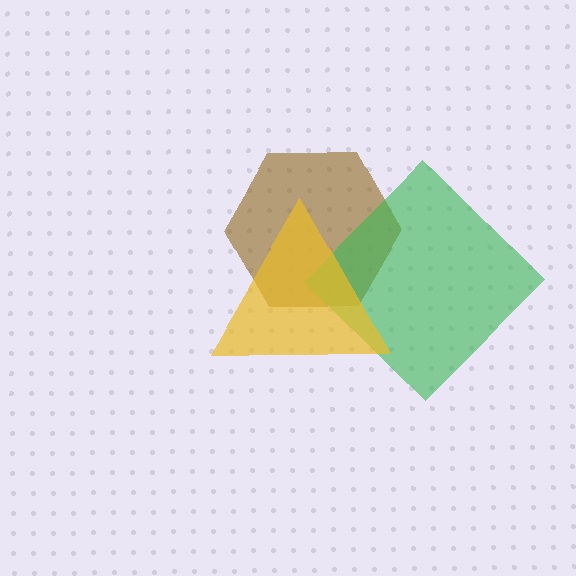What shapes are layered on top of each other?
The layered shapes are: a brown hexagon, a green diamond, a yellow triangle.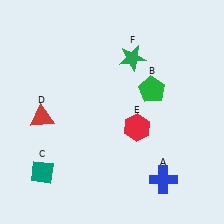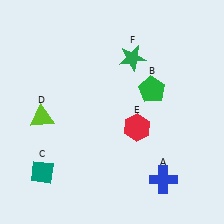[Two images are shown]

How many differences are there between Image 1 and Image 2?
There is 1 difference between the two images.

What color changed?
The triangle (D) changed from red in Image 1 to lime in Image 2.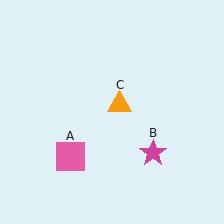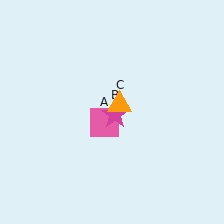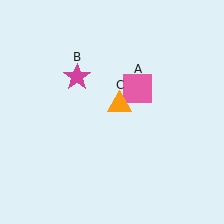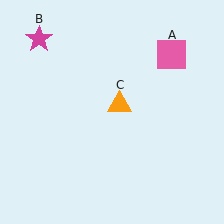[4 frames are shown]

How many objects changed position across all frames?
2 objects changed position: pink square (object A), magenta star (object B).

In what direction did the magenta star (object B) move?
The magenta star (object B) moved up and to the left.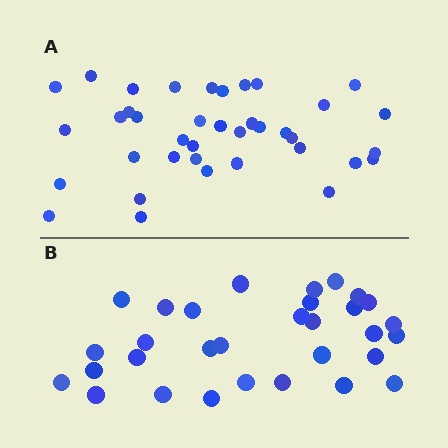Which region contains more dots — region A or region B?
Region A (the top region) has more dots.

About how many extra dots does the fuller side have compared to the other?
Region A has roughly 8 or so more dots than region B.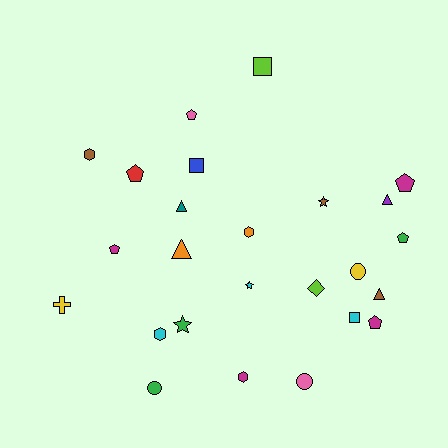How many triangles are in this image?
There are 4 triangles.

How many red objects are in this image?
There is 1 red object.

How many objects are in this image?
There are 25 objects.